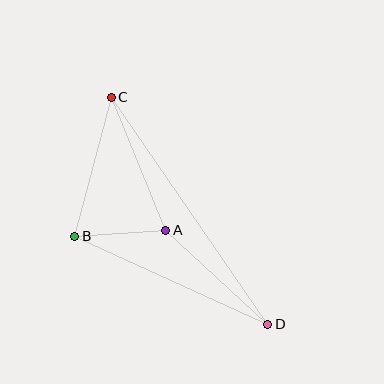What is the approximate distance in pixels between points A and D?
The distance between A and D is approximately 139 pixels.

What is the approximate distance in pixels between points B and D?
The distance between B and D is approximately 212 pixels.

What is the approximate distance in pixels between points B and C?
The distance between B and C is approximately 144 pixels.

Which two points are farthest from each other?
Points C and D are farthest from each other.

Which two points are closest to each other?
Points A and B are closest to each other.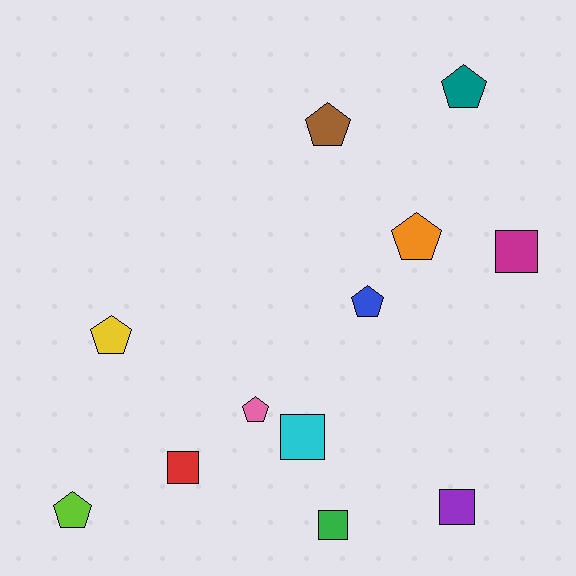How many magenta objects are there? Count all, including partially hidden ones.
There is 1 magenta object.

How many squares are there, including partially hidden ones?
There are 5 squares.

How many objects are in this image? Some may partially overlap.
There are 12 objects.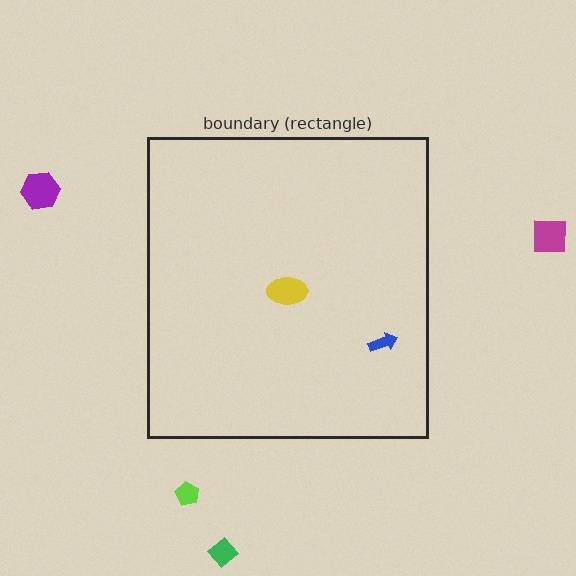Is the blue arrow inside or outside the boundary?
Inside.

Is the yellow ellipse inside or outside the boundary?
Inside.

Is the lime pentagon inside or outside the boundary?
Outside.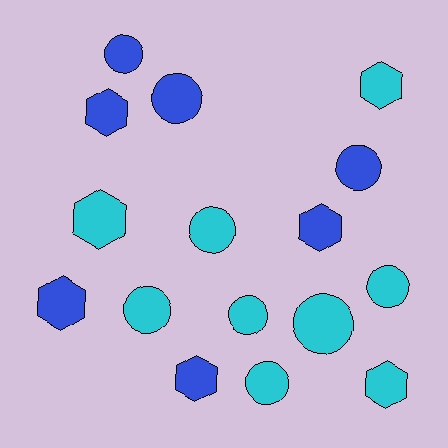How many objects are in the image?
There are 16 objects.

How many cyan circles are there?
There are 6 cyan circles.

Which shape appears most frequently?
Circle, with 9 objects.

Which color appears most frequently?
Cyan, with 9 objects.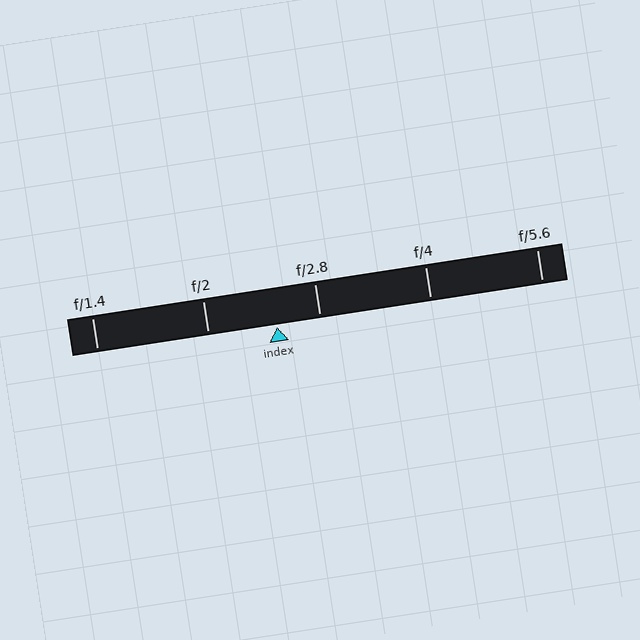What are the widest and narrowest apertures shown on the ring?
The widest aperture shown is f/1.4 and the narrowest is f/5.6.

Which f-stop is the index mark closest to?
The index mark is closest to f/2.8.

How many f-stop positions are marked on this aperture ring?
There are 5 f-stop positions marked.